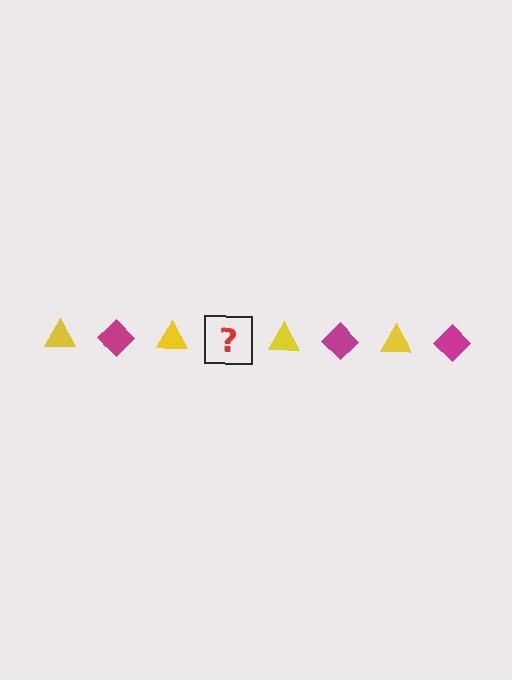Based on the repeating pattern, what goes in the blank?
The blank should be a magenta diamond.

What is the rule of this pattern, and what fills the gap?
The rule is that the pattern alternates between yellow triangle and magenta diamond. The gap should be filled with a magenta diamond.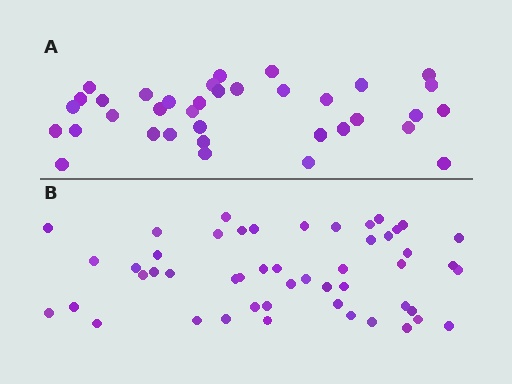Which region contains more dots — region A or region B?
Region B (the bottom region) has more dots.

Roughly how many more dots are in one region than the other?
Region B has approximately 15 more dots than region A.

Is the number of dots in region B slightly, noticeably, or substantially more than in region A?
Region B has noticeably more, but not dramatically so. The ratio is roughly 1.4 to 1.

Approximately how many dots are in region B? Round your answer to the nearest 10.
About 50 dots.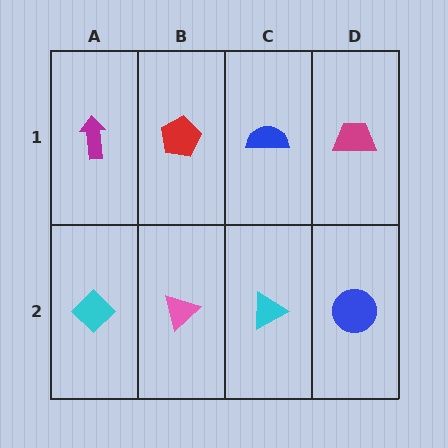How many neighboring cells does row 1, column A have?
2.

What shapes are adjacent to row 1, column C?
A cyan triangle (row 2, column C), a red pentagon (row 1, column B), a magenta trapezoid (row 1, column D).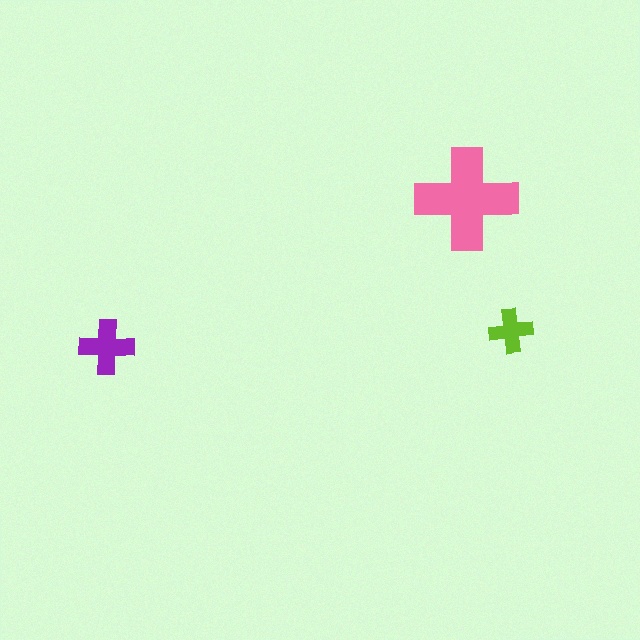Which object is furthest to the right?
The lime cross is rightmost.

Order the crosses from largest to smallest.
the pink one, the purple one, the lime one.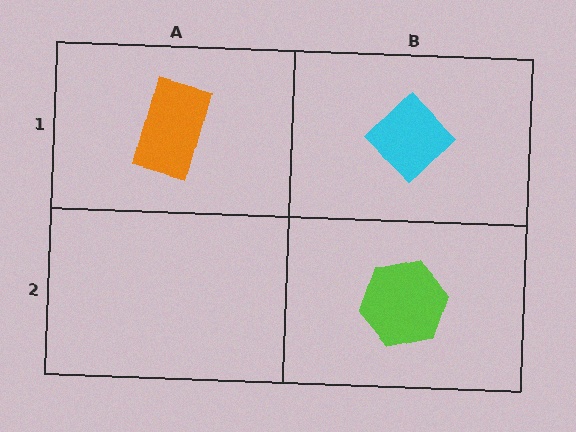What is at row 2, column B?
A lime hexagon.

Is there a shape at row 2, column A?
No, that cell is empty.